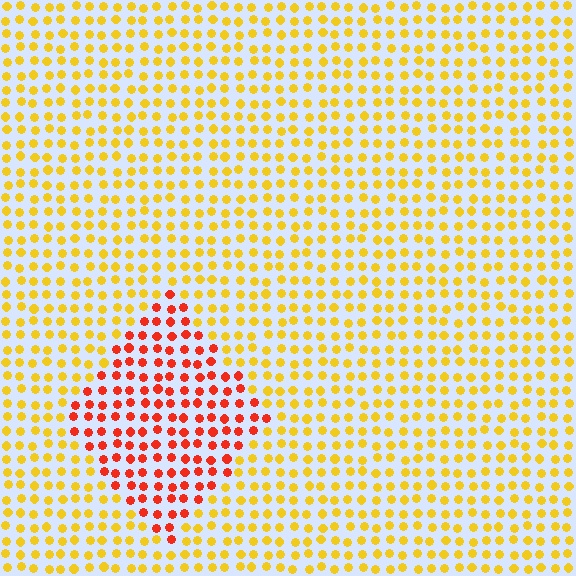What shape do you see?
I see a diamond.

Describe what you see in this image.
The image is filled with small yellow elements in a uniform arrangement. A diamond-shaped region is visible where the elements are tinted to a slightly different hue, forming a subtle color boundary.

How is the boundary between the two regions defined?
The boundary is defined purely by a slight shift in hue (about 45 degrees). Spacing, size, and orientation are identical on both sides.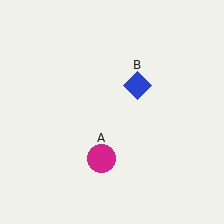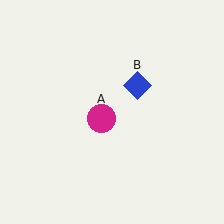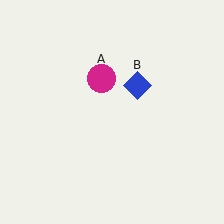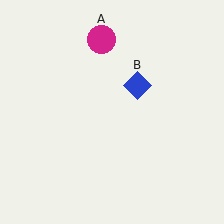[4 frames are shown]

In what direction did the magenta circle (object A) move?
The magenta circle (object A) moved up.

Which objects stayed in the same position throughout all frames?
Blue diamond (object B) remained stationary.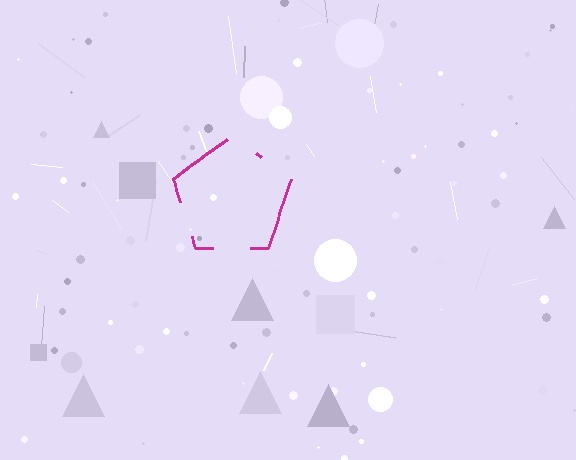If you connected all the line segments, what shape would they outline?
They would outline a pentagon.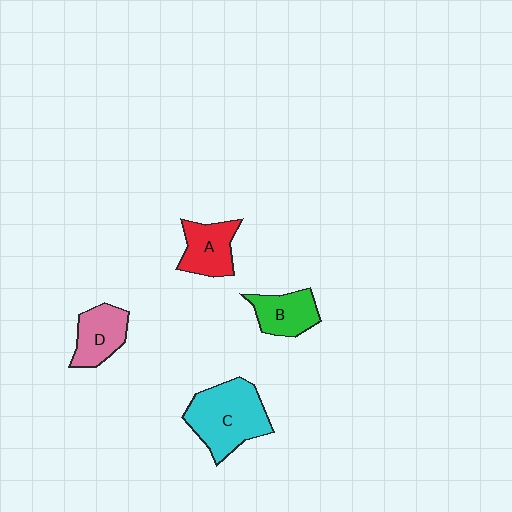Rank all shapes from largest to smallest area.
From largest to smallest: C (cyan), A (red), D (pink), B (green).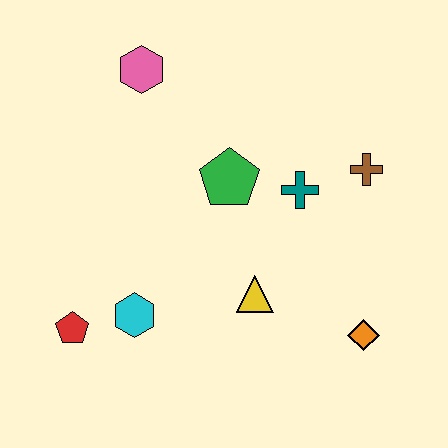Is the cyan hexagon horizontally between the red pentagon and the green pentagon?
Yes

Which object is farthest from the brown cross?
The red pentagon is farthest from the brown cross.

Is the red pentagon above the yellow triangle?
No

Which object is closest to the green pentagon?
The teal cross is closest to the green pentagon.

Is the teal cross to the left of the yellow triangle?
No